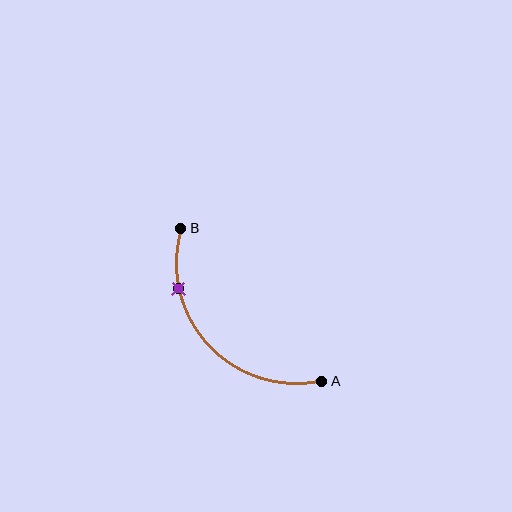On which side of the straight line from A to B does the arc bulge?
The arc bulges below and to the left of the straight line connecting A and B.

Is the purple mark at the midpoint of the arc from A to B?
No. The purple mark lies on the arc but is closer to endpoint B. The arc midpoint would be at the point on the curve equidistant along the arc from both A and B.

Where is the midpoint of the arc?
The arc midpoint is the point on the curve farthest from the straight line joining A and B. It sits below and to the left of that line.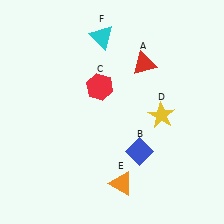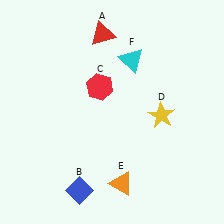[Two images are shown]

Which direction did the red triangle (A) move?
The red triangle (A) moved left.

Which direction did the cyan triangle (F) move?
The cyan triangle (F) moved right.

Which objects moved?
The objects that moved are: the red triangle (A), the blue diamond (B), the cyan triangle (F).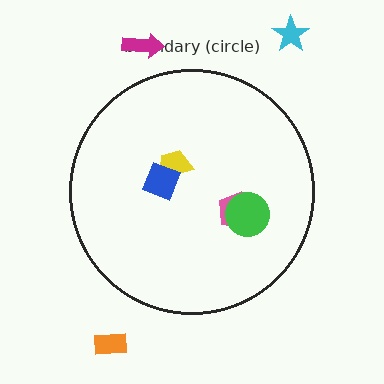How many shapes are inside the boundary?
4 inside, 3 outside.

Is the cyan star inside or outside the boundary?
Outside.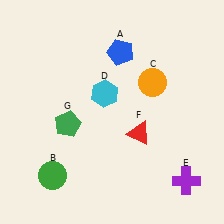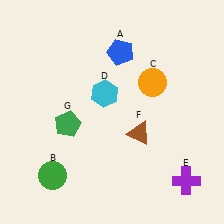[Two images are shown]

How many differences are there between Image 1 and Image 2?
There is 1 difference between the two images.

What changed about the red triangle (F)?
In Image 1, F is red. In Image 2, it changed to brown.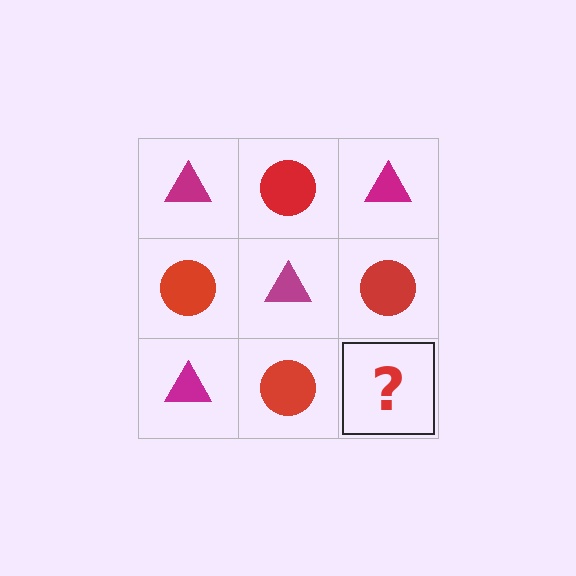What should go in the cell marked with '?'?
The missing cell should contain a magenta triangle.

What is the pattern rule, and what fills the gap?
The rule is that it alternates magenta triangle and red circle in a checkerboard pattern. The gap should be filled with a magenta triangle.